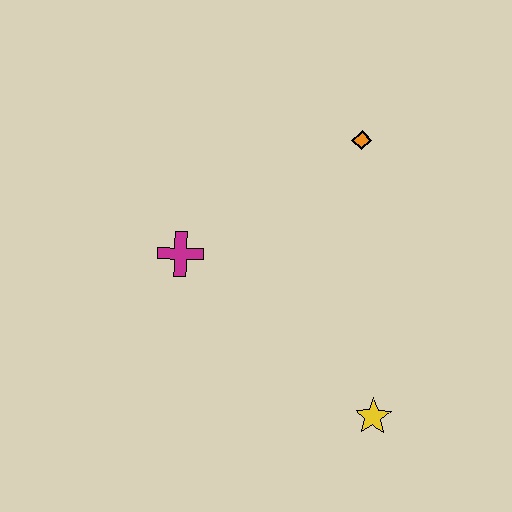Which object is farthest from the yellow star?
The orange diamond is farthest from the yellow star.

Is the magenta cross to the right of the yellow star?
No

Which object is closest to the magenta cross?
The orange diamond is closest to the magenta cross.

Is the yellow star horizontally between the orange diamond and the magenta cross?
No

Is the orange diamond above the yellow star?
Yes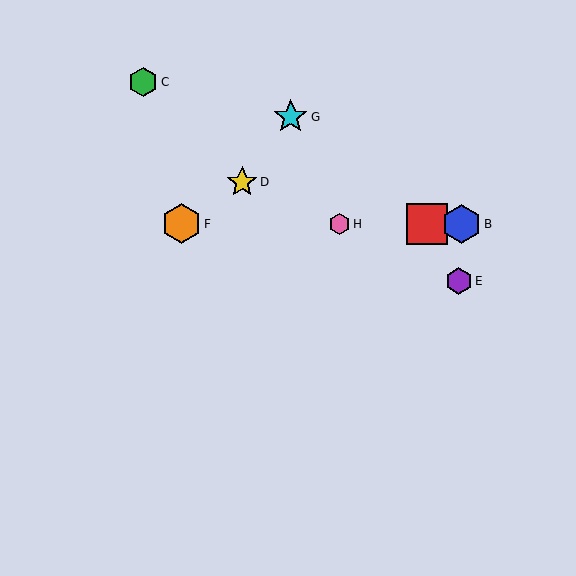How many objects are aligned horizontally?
4 objects (A, B, F, H) are aligned horizontally.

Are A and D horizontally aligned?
No, A is at y≈224 and D is at y≈182.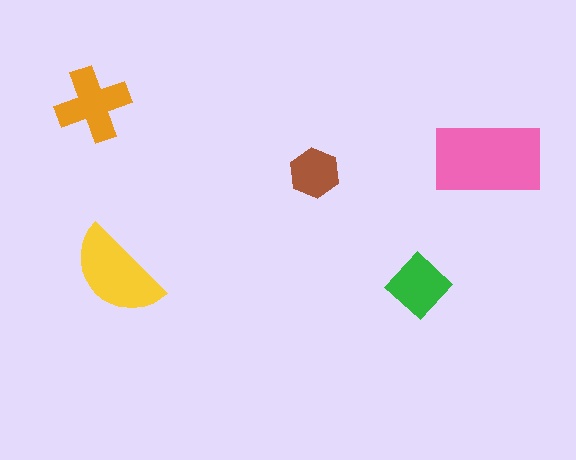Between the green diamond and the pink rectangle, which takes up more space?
The pink rectangle.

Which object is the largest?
The pink rectangle.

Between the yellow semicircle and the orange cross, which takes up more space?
The yellow semicircle.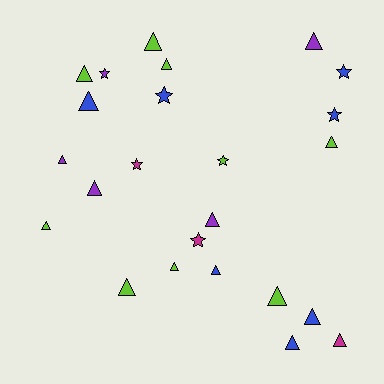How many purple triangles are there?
There are 4 purple triangles.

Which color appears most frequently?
Lime, with 9 objects.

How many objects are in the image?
There are 24 objects.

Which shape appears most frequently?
Triangle, with 17 objects.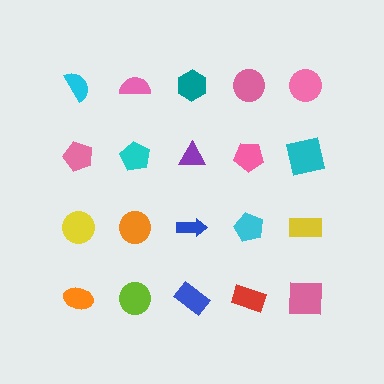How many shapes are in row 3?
5 shapes.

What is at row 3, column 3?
A blue arrow.